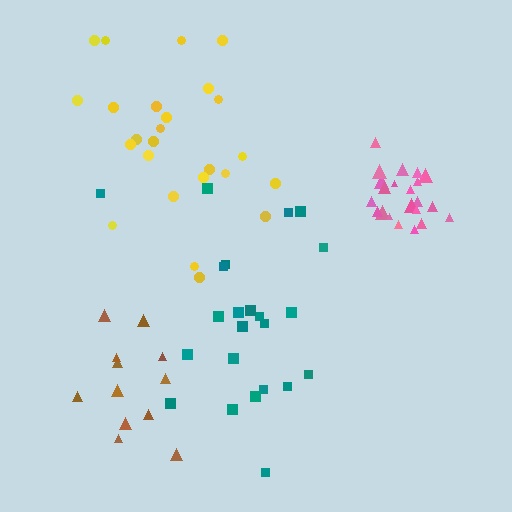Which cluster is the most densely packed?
Pink.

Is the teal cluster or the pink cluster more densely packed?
Pink.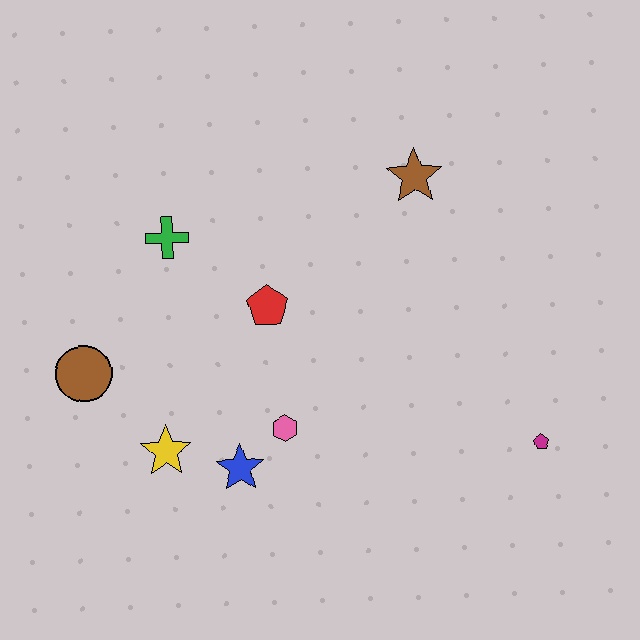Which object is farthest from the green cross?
The magenta pentagon is farthest from the green cross.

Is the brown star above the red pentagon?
Yes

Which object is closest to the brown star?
The red pentagon is closest to the brown star.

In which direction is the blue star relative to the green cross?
The blue star is below the green cross.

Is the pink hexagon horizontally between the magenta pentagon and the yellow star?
Yes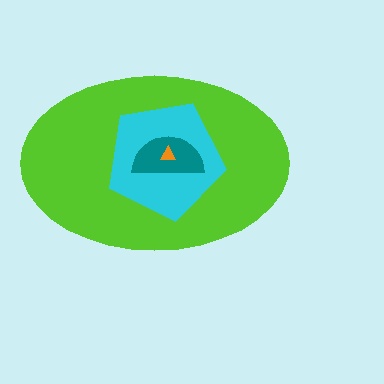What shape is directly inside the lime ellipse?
The cyan pentagon.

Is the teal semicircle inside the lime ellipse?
Yes.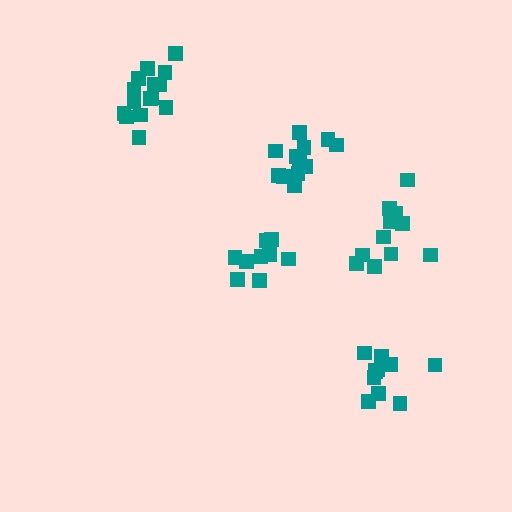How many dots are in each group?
Group 1: 11 dots, Group 2: 12 dots, Group 3: 11 dots, Group 4: 9 dots, Group 5: 15 dots (58 total).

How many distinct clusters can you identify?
There are 5 distinct clusters.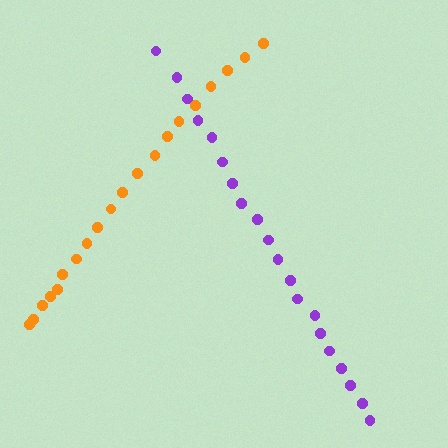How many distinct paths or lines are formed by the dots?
There are 2 distinct paths.